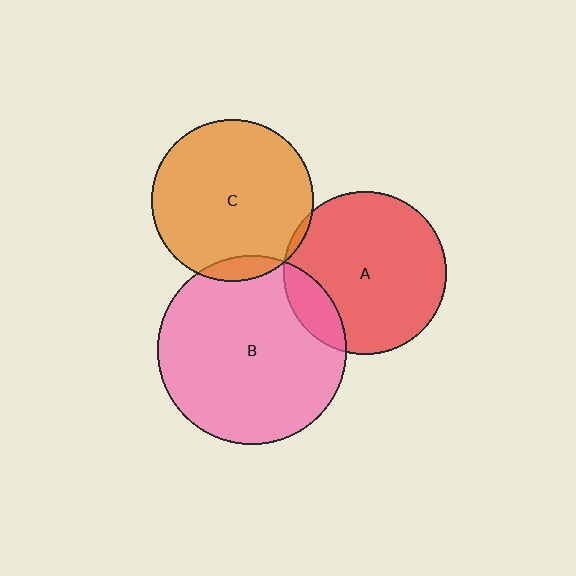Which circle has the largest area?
Circle B (pink).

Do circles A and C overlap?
Yes.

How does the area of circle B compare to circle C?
Approximately 1.3 times.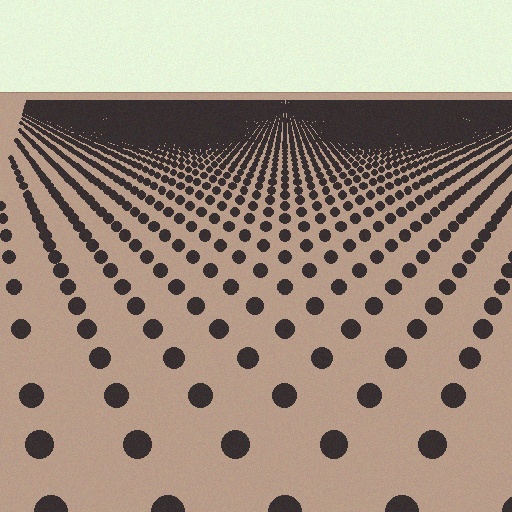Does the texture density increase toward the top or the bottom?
Density increases toward the top.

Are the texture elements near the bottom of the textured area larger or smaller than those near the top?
Larger. Near the bottom, elements are closer to the viewer and appear at a bigger on-screen size.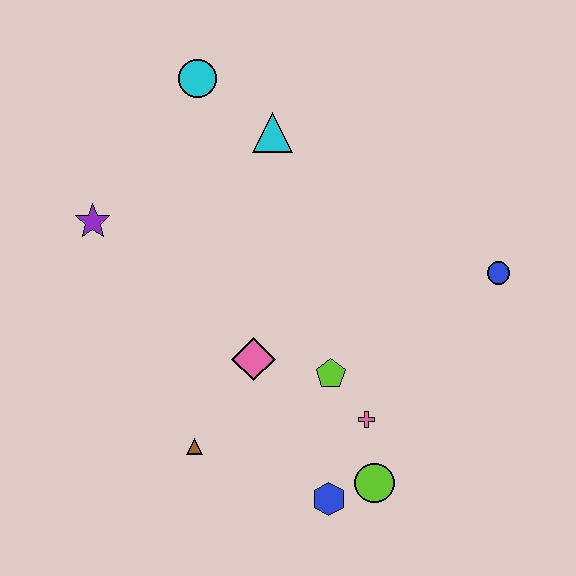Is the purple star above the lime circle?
Yes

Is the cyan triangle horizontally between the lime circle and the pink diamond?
Yes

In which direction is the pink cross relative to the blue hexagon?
The pink cross is above the blue hexagon.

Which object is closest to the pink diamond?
The lime pentagon is closest to the pink diamond.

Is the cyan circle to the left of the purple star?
No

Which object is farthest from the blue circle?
The purple star is farthest from the blue circle.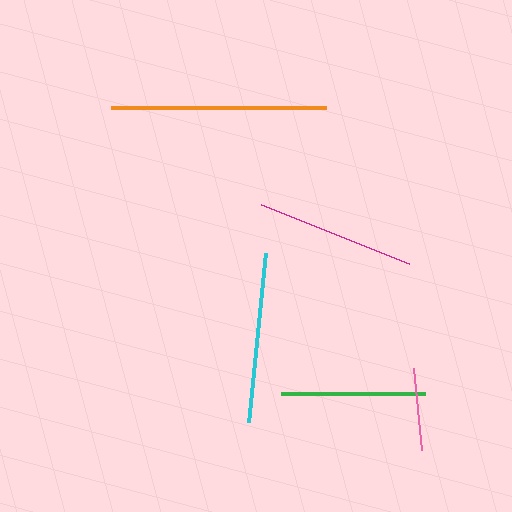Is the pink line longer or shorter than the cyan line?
The cyan line is longer than the pink line.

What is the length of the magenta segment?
The magenta segment is approximately 159 pixels long.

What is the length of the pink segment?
The pink segment is approximately 83 pixels long.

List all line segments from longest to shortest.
From longest to shortest: orange, cyan, magenta, green, pink.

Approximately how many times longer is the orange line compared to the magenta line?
The orange line is approximately 1.4 times the length of the magenta line.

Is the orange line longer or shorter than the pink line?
The orange line is longer than the pink line.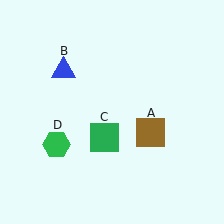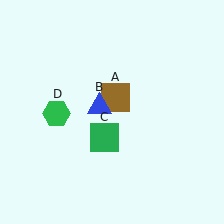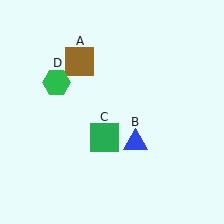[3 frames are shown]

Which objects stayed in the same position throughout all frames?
Green square (object C) remained stationary.